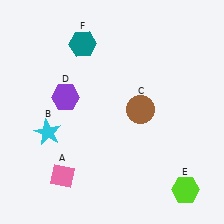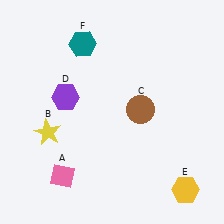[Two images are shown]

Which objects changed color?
B changed from cyan to yellow. E changed from lime to yellow.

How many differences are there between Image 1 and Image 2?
There are 2 differences between the two images.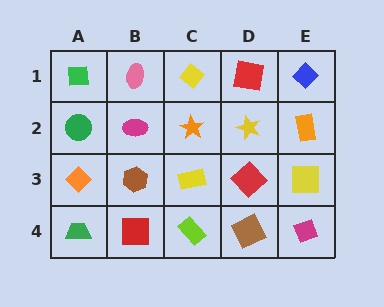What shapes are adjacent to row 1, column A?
A green circle (row 2, column A), a pink ellipse (row 1, column B).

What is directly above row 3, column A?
A green circle.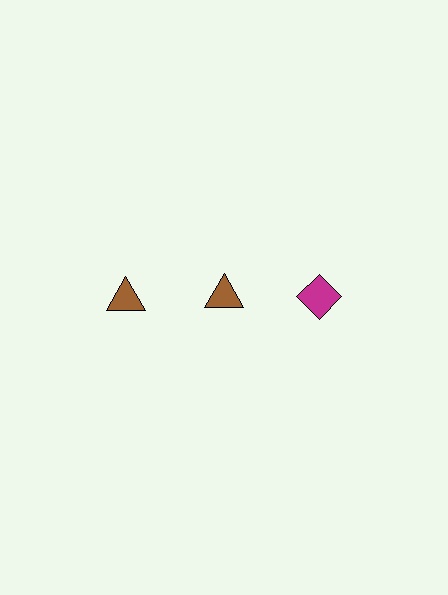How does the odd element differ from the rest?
It differs in both color (magenta instead of brown) and shape (diamond instead of triangle).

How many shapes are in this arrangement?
There are 3 shapes arranged in a grid pattern.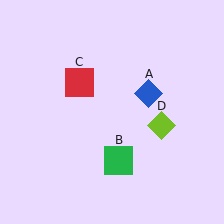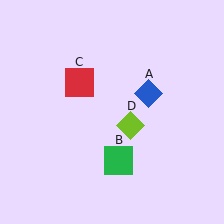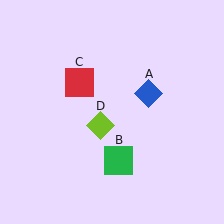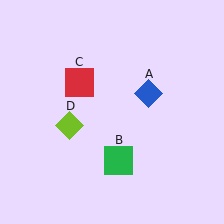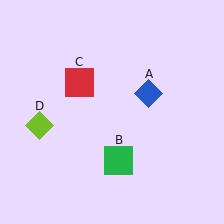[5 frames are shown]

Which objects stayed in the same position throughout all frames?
Blue diamond (object A) and green square (object B) and red square (object C) remained stationary.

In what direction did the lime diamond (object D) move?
The lime diamond (object D) moved left.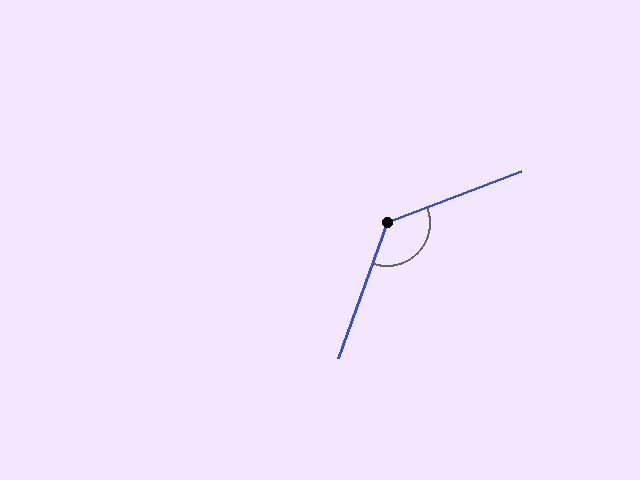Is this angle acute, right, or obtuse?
It is obtuse.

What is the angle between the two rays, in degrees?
Approximately 130 degrees.